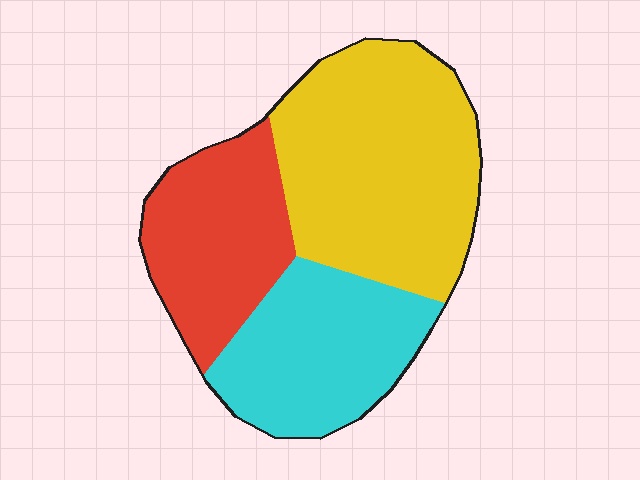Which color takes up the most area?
Yellow, at roughly 45%.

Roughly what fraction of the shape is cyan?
Cyan takes up about one quarter (1/4) of the shape.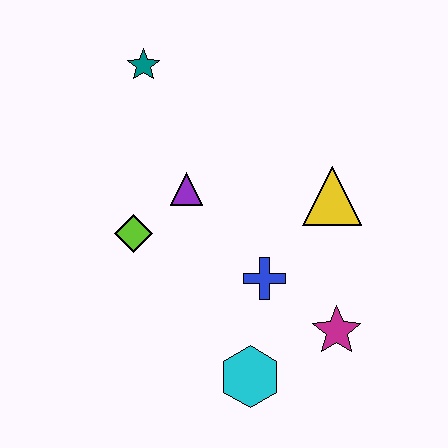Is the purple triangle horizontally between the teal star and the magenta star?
Yes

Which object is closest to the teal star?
The purple triangle is closest to the teal star.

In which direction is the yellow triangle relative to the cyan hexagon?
The yellow triangle is above the cyan hexagon.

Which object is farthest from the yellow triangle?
The teal star is farthest from the yellow triangle.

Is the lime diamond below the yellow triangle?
Yes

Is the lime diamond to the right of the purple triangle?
No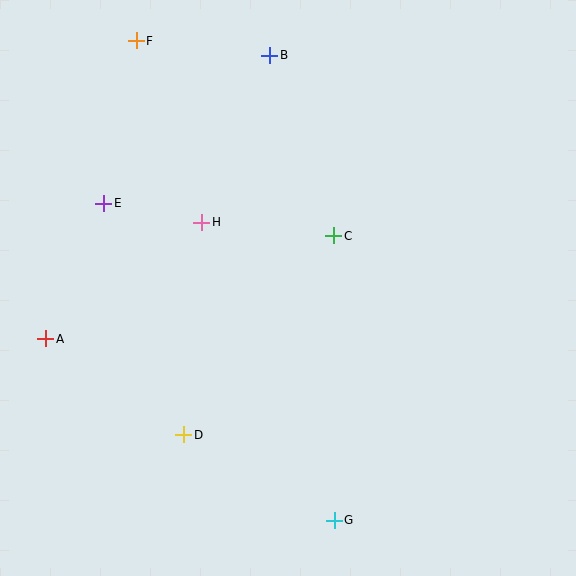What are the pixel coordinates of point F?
Point F is at (136, 41).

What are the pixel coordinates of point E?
Point E is at (104, 203).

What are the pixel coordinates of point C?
Point C is at (334, 236).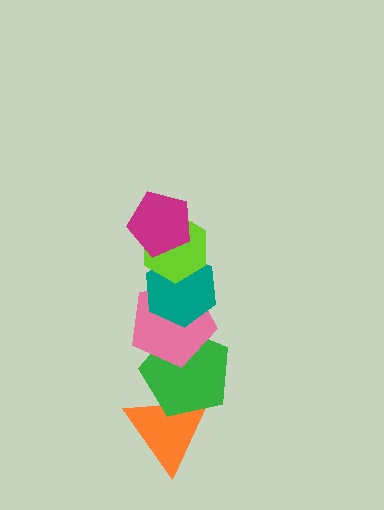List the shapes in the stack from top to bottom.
From top to bottom: the magenta pentagon, the lime hexagon, the teal hexagon, the pink pentagon, the green pentagon, the orange triangle.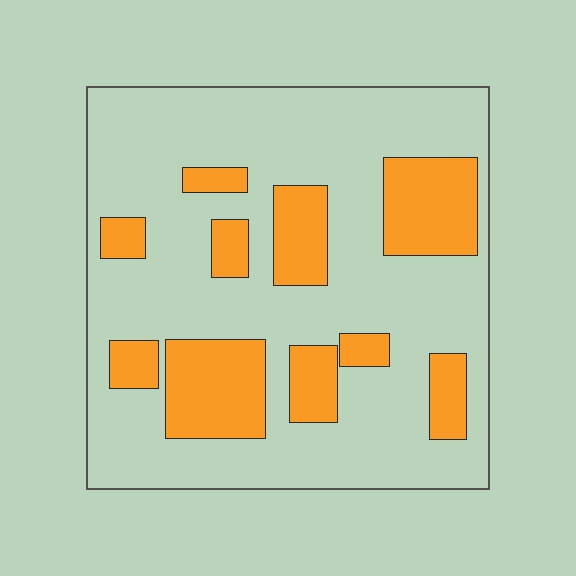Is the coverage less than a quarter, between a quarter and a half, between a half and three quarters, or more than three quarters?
Between a quarter and a half.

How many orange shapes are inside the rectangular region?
10.